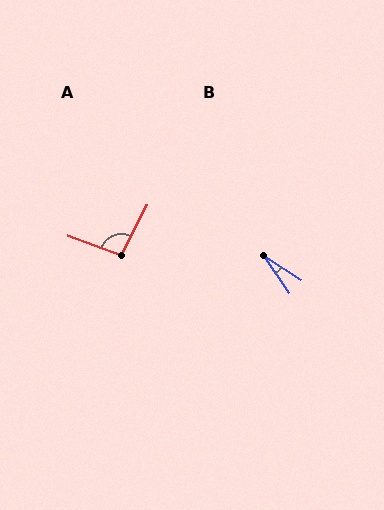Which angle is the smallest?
B, at approximately 23 degrees.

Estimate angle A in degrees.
Approximately 96 degrees.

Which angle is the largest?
A, at approximately 96 degrees.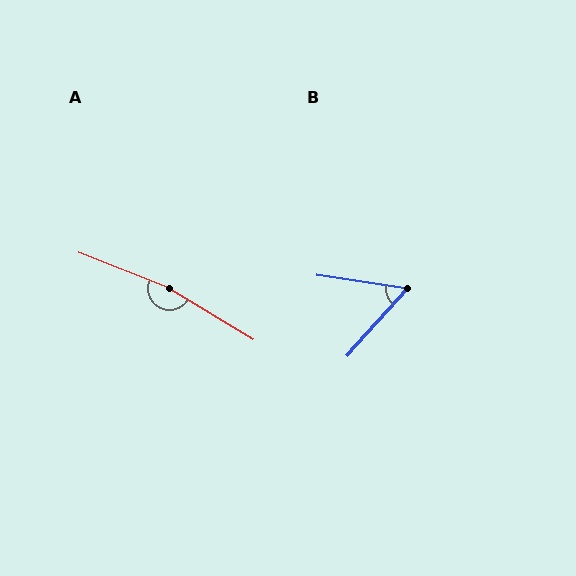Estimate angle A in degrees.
Approximately 170 degrees.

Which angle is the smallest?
B, at approximately 56 degrees.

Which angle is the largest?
A, at approximately 170 degrees.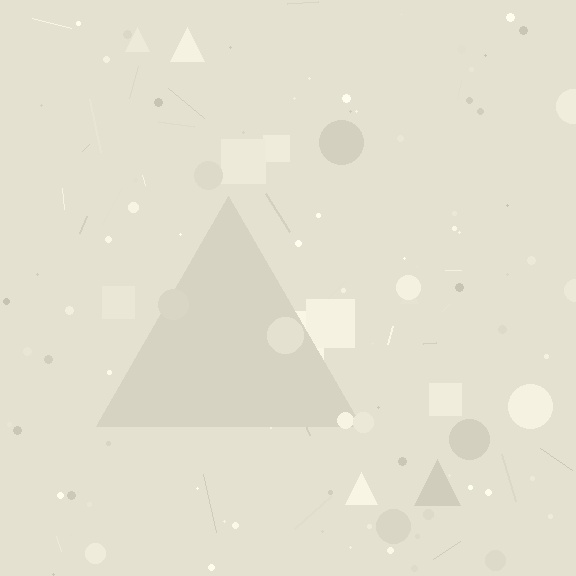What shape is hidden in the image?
A triangle is hidden in the image.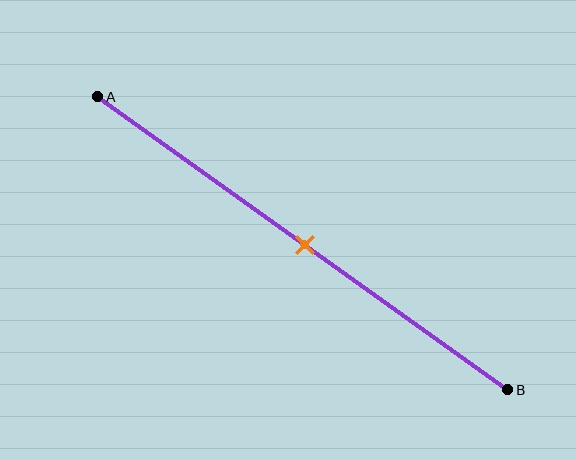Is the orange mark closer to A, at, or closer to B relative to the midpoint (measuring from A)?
The orange mark is approximately at the midpoint of segment AB.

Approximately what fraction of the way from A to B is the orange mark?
The orange mark is approximately 50% of the way from A to B.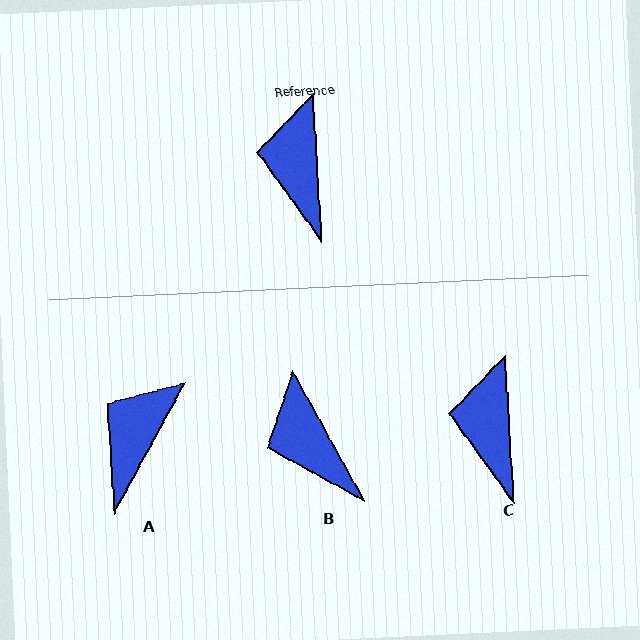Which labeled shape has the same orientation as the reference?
C.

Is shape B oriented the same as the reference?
No, it is off by about 26 degrees.